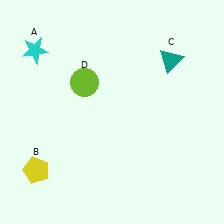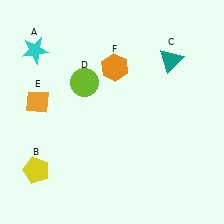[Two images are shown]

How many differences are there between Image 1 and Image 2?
There are 2 differences between the two images.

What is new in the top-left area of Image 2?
An orange diamond (E) was added in the top-left area of Image 2.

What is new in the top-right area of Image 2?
An orange hexagon (F) was added in the top-right area of Image 2.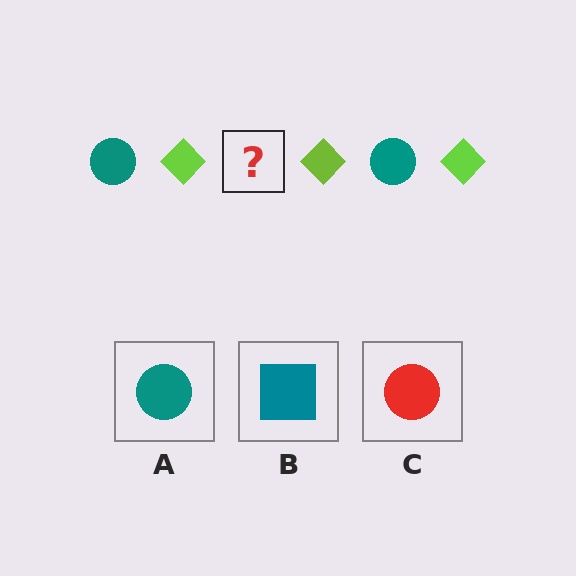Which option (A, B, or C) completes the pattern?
A.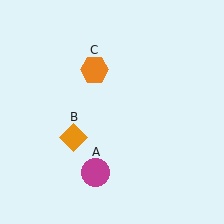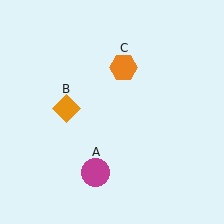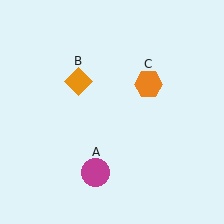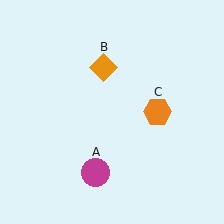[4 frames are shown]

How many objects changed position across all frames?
2 objects changed position: orange diamond (object B), orange hexagon (object C).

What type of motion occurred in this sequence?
The orange diamond (object B), orange hexagon (object C) rotated clockwise around the center of the scene.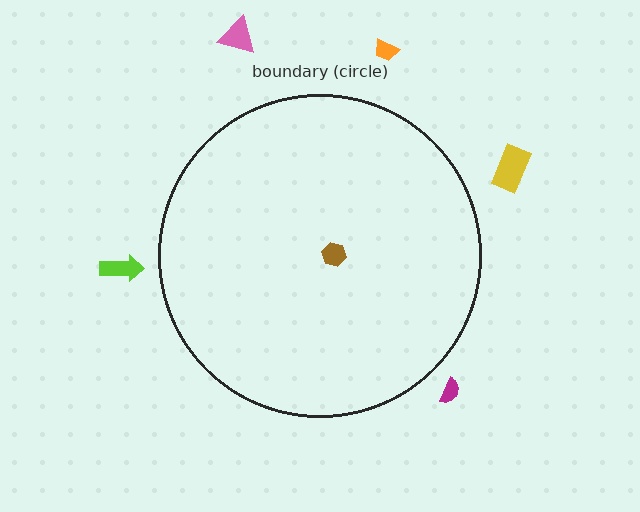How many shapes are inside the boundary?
1 inside, 5 outside.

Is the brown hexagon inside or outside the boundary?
Inside.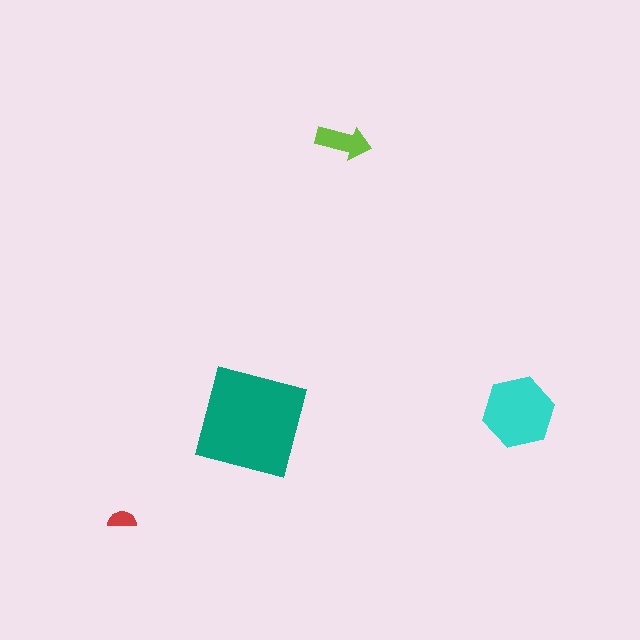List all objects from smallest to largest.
The red semicircle, the lime arrow, the cyan hexagon, the teal square.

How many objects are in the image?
There are 4 objects in the image.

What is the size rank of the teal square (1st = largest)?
1st.